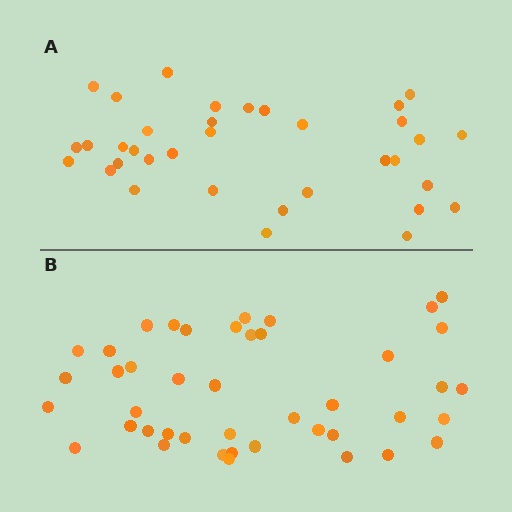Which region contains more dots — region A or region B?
Region B (the bottom region) has more dots.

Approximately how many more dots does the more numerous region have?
Region B has roughly 8 or so more dots than region A.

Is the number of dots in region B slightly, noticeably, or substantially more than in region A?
Region B has only slightly more — the two regions are fairly close. The ratio is roughly 1.2 to 1.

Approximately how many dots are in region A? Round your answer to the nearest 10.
About 40 dots. (The exact count is 35, which rounds to 40.)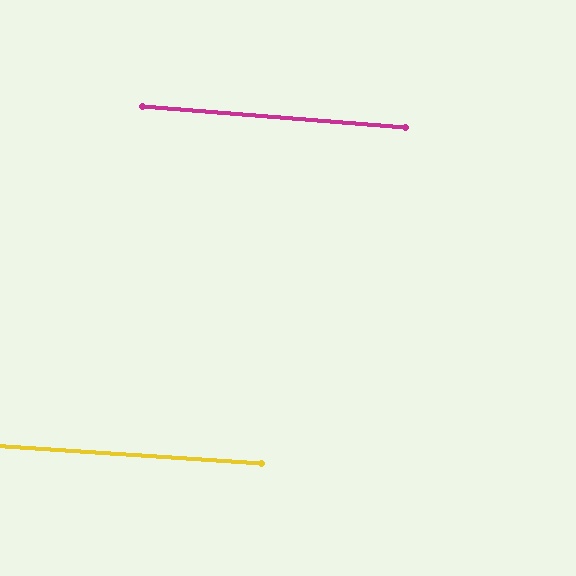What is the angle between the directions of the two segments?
Approximately 1 degree.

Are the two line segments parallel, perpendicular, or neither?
Parallel — their directions differ by only 0.9°.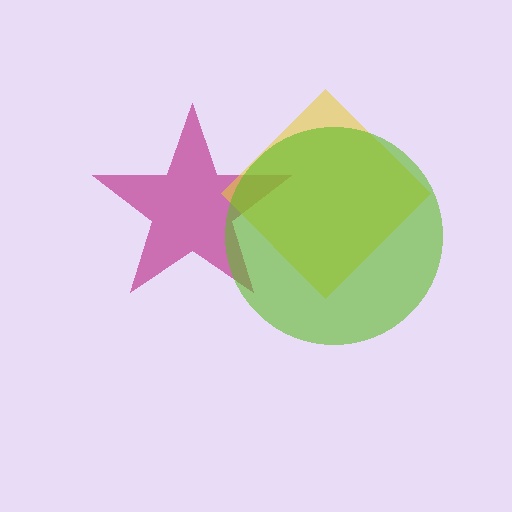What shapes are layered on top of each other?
The layered shapes are: a magenta star, a yellow diamond, a lime circle.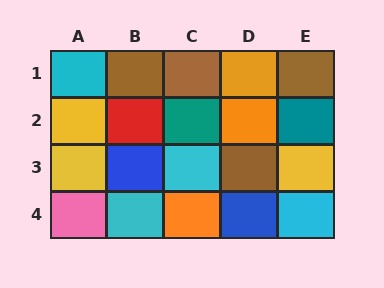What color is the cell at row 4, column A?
Pink.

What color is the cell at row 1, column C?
Brown.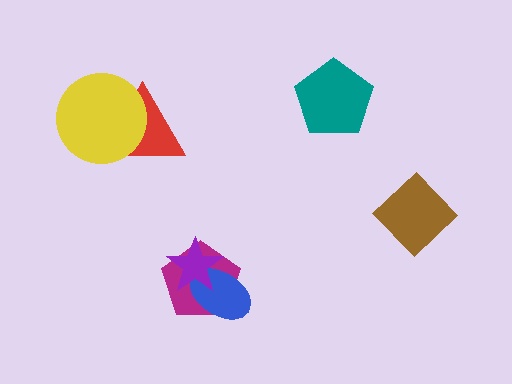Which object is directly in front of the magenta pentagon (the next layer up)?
The blue ellipse is directly in front of the magenta pentagon.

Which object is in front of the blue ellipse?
The purple star is in front of the blue ellipse.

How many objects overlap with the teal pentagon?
0 objects overlap with the teal pentagon.